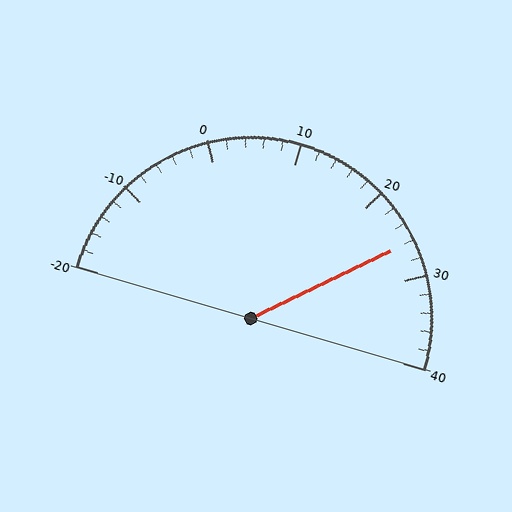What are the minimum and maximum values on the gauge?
The gauge ranges from -20 to 40.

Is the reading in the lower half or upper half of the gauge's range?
The reading is in the upper half of the range (-20 to 40).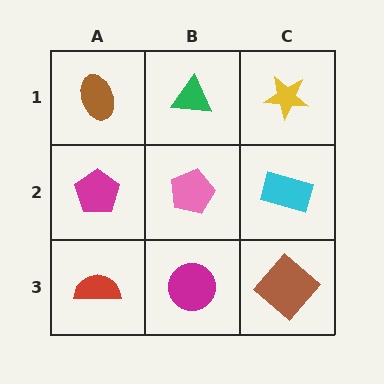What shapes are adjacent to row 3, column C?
A cyan rectangle (row 2, column C), a magenta circle (row 3, column B).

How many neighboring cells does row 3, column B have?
3.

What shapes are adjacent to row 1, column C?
A cyan rectangle (row 2, column C), a green triangle (row 1, column B).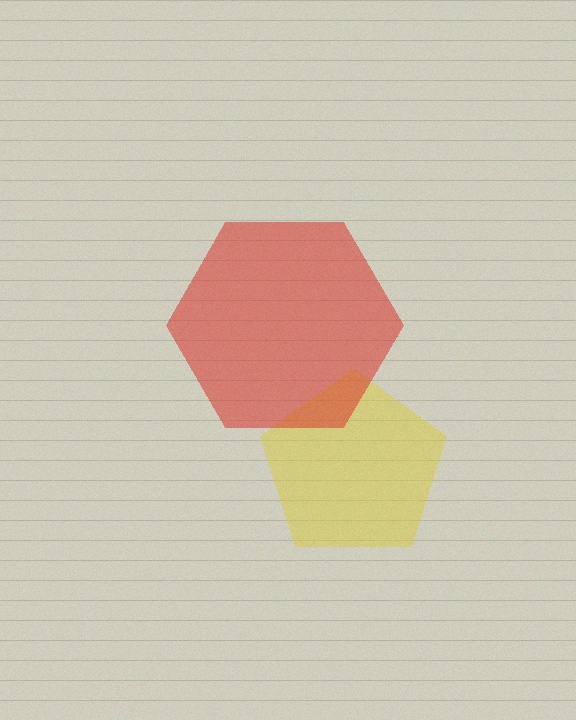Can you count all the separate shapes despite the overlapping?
Yes, there are 2 separate shapes.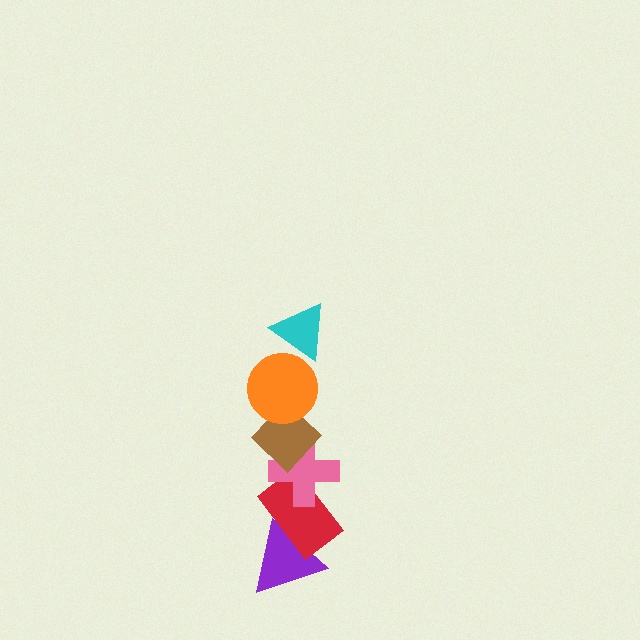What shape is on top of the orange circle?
The cyan triangle is on top of the orange circle.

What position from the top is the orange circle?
The orange circle is 2nd from the top.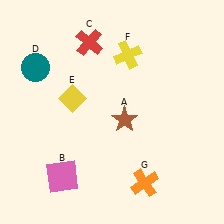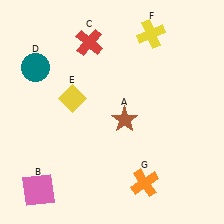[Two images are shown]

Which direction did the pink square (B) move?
The pink square (B) moved left.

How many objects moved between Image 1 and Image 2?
2 objects moved between the two images.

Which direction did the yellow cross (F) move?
The yellow cross (F) moved right.